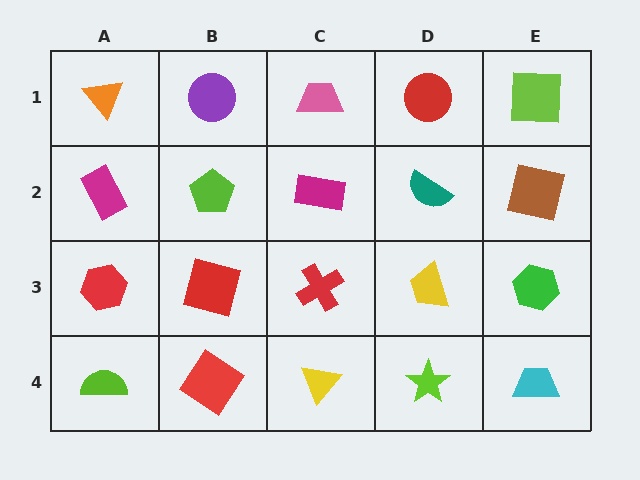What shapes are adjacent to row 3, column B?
A lime pentagon (row 2, column B), a red diamond (row 4, column B), a red hexagon (row 3, column A), a red cross (row 3, column C).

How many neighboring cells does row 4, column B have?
3.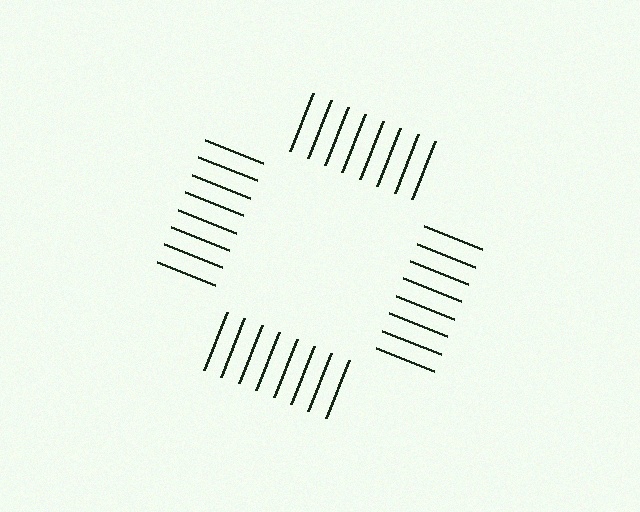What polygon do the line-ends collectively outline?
An illusory square — the line segments terminate on its edges but no continuous stroke is drawn.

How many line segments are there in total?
32 — 8 along each of the 4 edges.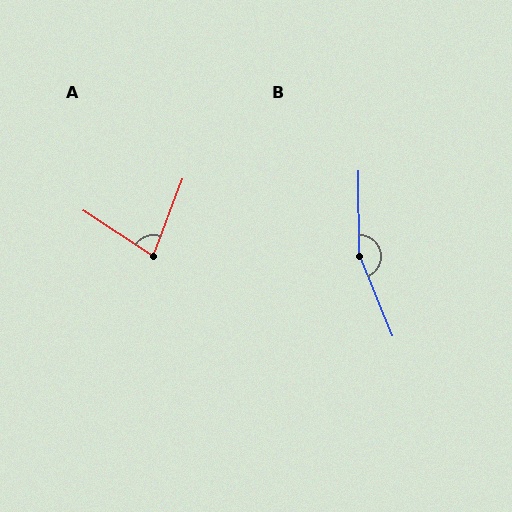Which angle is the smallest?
A, at approximately 78 degrees.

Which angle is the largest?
B, at approximately 158 degrees.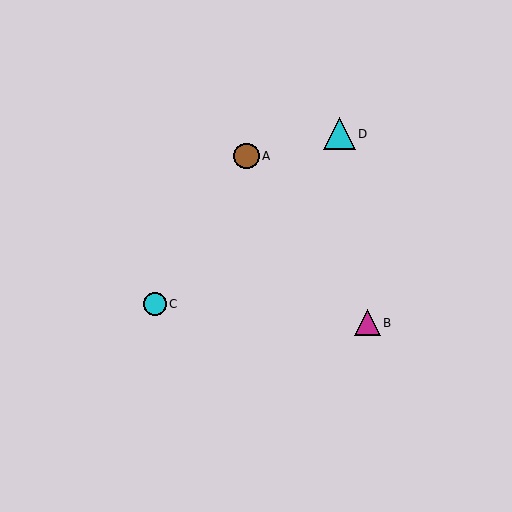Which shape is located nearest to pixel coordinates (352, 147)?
The cyan triangle (labeled D) at (339, 134) is nearest to that location.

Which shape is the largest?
The cyan triangle (labeled D) is the largest.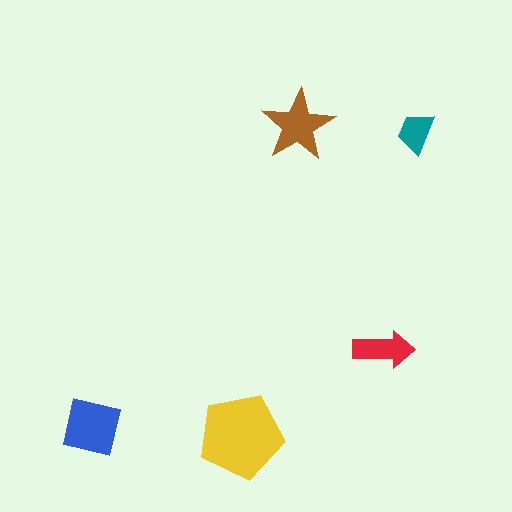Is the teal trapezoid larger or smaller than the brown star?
Smaller.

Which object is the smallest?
The teal trapezoid.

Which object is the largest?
The yellow pentagon.